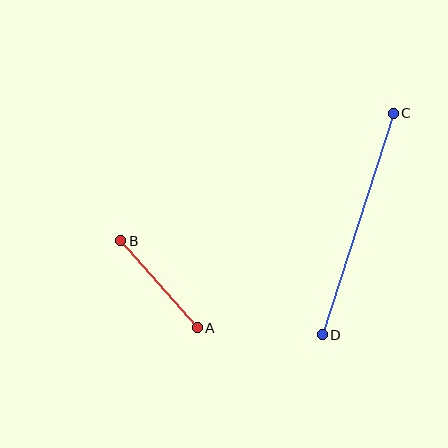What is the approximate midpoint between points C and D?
The midpoint is at approximately (358, 224) pixels.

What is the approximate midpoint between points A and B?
The midpoint is at approximately (159, 284) pixels.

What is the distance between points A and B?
The distance is approximately 116 pixels.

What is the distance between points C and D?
The distance is approximately 233 pixels.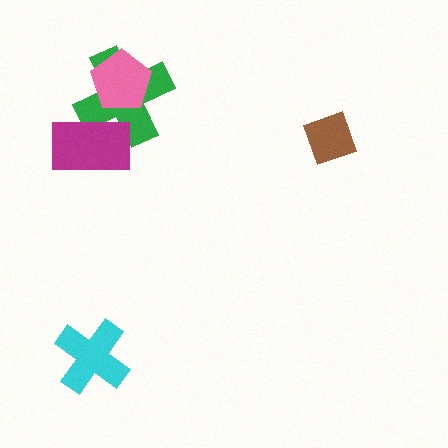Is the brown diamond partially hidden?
No, no other shape covers it.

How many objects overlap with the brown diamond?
0 objects overlap with the brown diamond.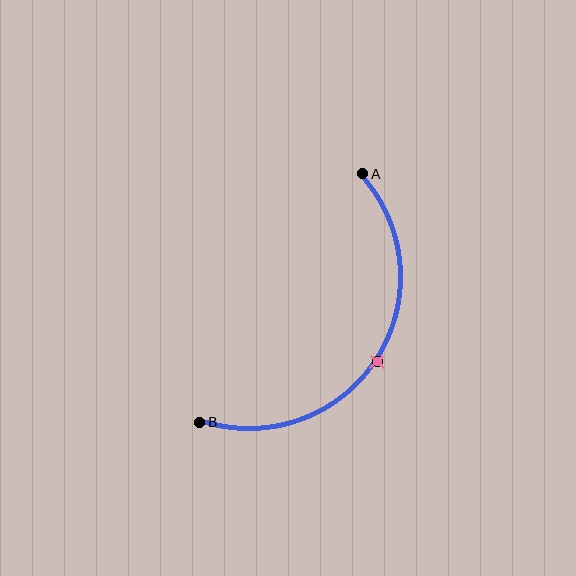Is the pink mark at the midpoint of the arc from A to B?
Yes. The pink mark lies on the arc at equal arc-length from both A and B — it is the arc midpoint.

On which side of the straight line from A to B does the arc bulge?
The arc bulges to the right of the straight line connecting A and B.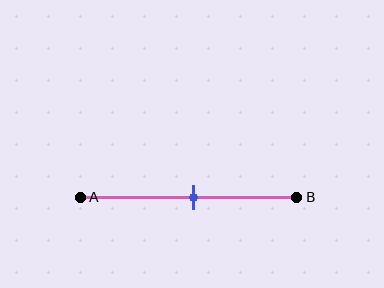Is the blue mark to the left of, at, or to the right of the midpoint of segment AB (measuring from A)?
The blue mark is approximately at the midpoint of segment AB.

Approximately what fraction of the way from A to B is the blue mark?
The blue mark is approximately 50% of the way from A to B.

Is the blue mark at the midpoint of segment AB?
Yes, the mark is approximately at the midpoint.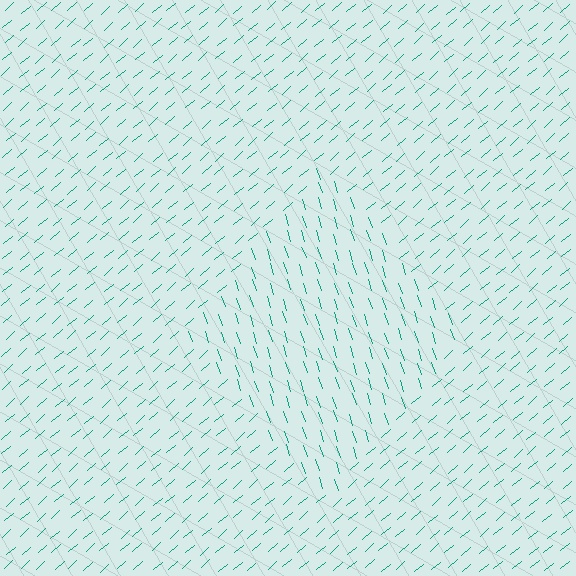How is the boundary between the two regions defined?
The boundary is defined purely by a change in line orientation (approximately 68 degrees difference). All lines are the same color and thickness.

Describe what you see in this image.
The image is filled with small teal line segments. A diamond region in the image has lines oriented differently from the surrounding lines, creating a visible texture boundary.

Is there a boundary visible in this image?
Yes, there is a texture boundary formed by a change in line orientation.